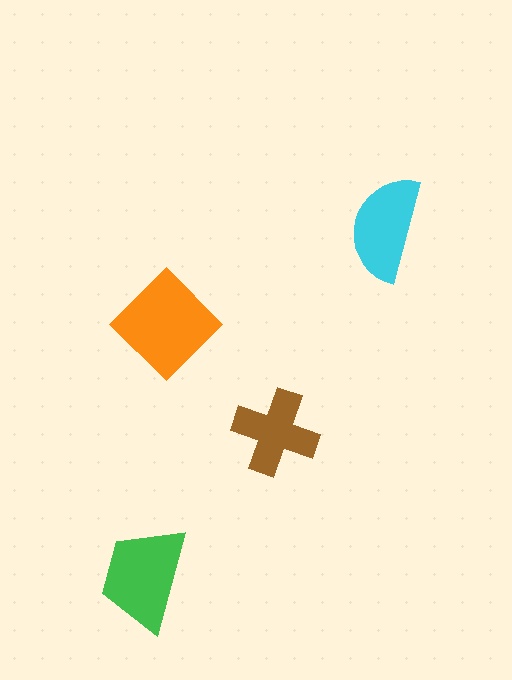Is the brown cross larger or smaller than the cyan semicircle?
Smaller.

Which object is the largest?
The orange diamond.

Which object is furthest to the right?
The cyan semicircle is rightmost.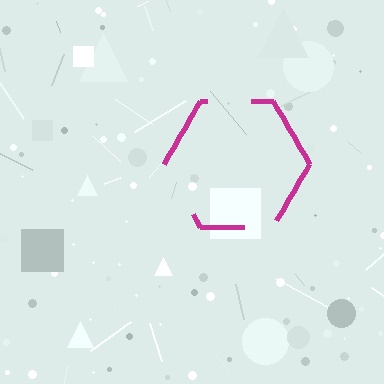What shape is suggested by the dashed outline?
The dashed outline suggests a hexagon.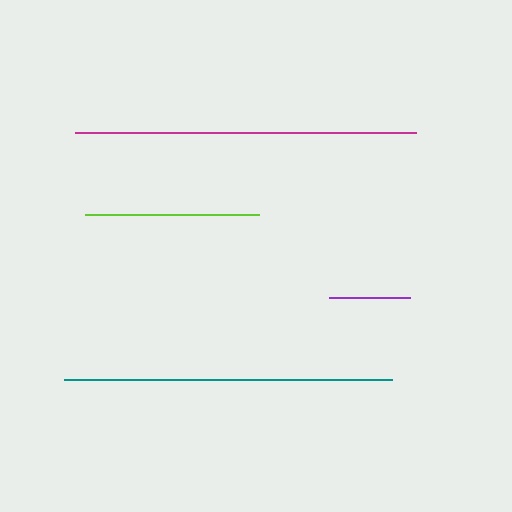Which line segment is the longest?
The magenta line is the longest at approximately 341 pixels.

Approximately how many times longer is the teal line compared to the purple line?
The teal line is approximately 4.0 times the length of the purple line.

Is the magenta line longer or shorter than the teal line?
The magenta line is longer than the teal line.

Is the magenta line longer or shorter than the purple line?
The magenta line is longer than the purple line.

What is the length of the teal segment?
The teal segment is approximately 327 pixels long.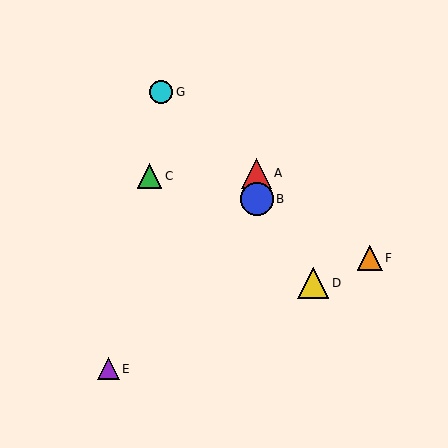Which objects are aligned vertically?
Objects A, B are aligned vertically.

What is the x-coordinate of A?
Object A is at x≈257.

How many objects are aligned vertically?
2 objects (A, B) are aligned vertically.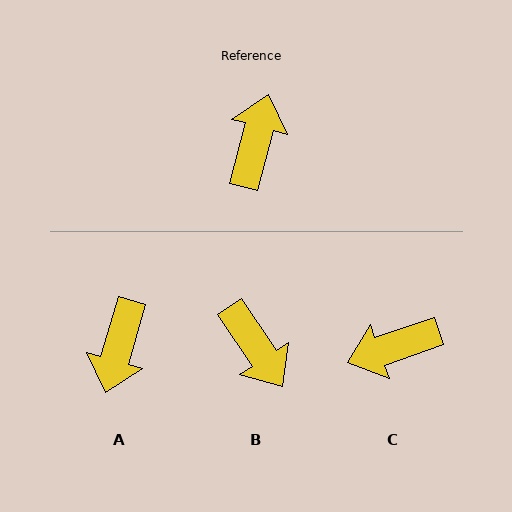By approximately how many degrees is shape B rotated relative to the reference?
Approximately 131 degrees clockwise.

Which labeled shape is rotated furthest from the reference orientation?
A, about 179 degrees away.